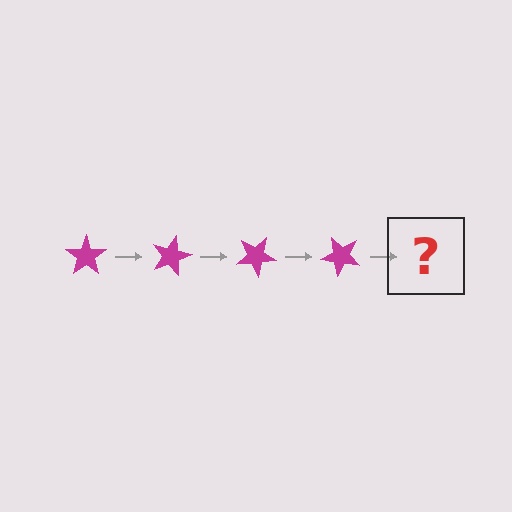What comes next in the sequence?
The next element should be a magenta star rotated 60 degrees.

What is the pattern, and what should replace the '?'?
The pattern is that the star rotates 15 degrees each step. The '?' should be a magenta star rotated 60 degrees.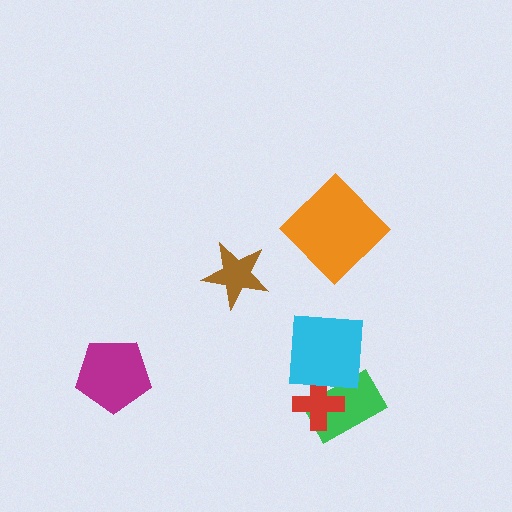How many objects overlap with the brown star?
0 objects overlap with the brown star.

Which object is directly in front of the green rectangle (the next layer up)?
The red cross is directly in front of the green rectangle.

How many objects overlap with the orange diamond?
0 objects overlap with the orange diamond.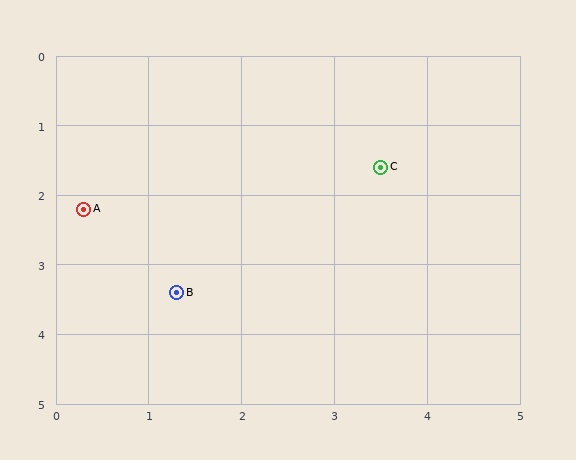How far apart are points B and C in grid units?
Points B and C are about 2.8 grid units apart.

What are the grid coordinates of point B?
Point B is at approximately (1.3, 3.4).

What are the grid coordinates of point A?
Point A is at approximately (0.3, 2.2).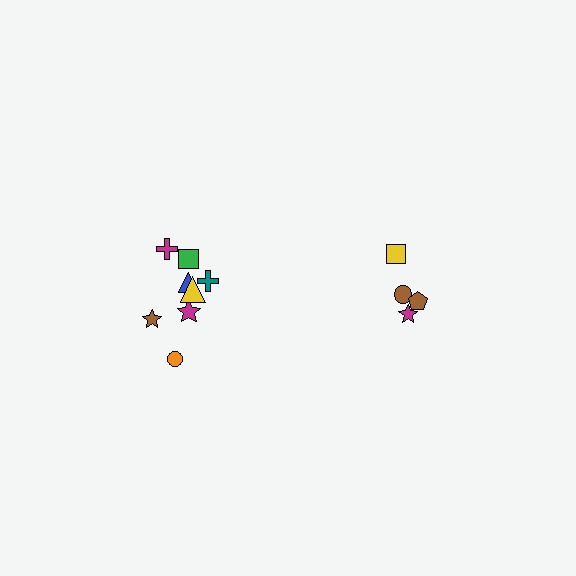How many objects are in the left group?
There are 8 objects.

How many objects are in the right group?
There are 4 objects.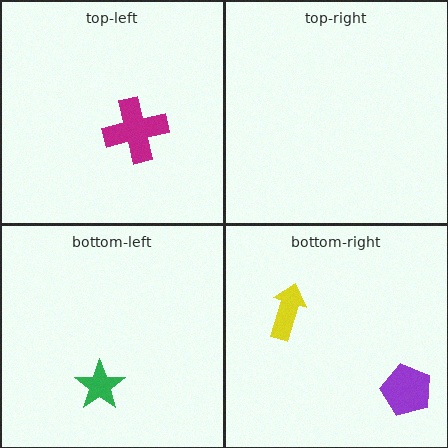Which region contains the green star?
The bottom-left region.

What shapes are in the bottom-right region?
The yellow arrow, the purple pentagon.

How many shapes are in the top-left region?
1.